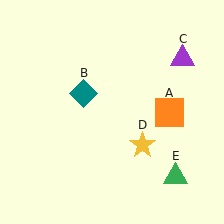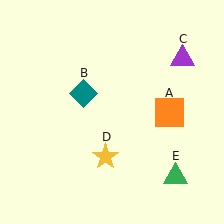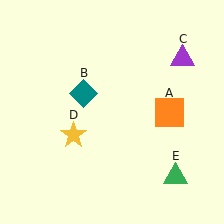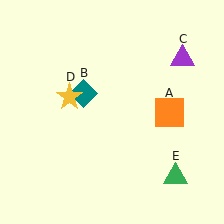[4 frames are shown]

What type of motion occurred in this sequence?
The yellow star (object D) rotated clockwise around the center of the scene.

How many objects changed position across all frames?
1 object changed position: yellow star (object D).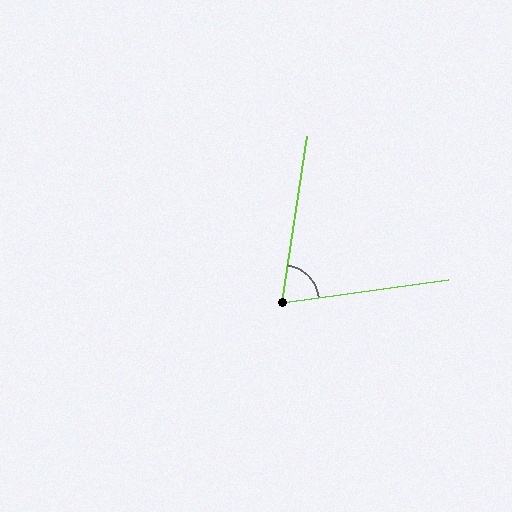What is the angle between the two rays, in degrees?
Approximately 74 degrees.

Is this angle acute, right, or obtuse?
It is acute.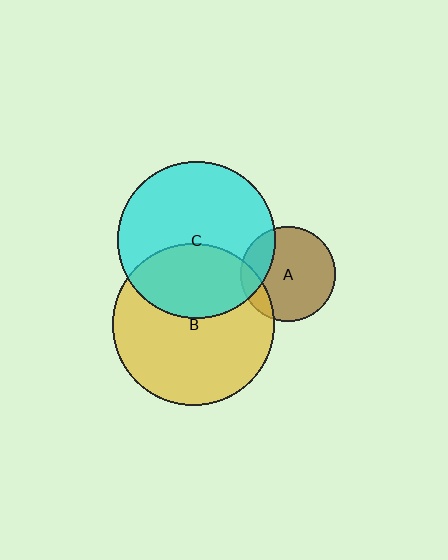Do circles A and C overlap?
Yes.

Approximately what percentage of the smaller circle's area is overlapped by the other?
Approximately 20%.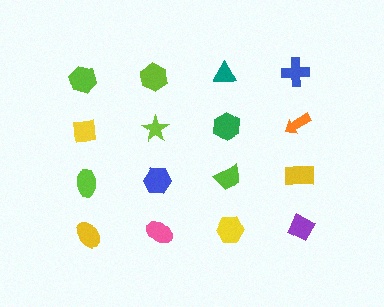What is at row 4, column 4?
A purple diamond.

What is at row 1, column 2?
A lime hexagon.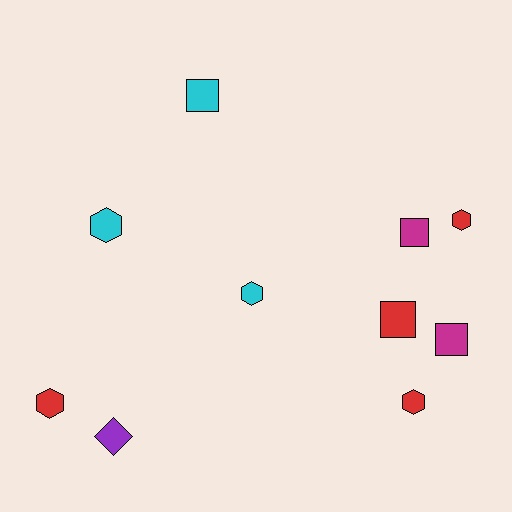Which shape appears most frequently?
Hexagon, with 5 objects.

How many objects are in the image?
There are 10 objects.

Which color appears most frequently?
Red, with 4 objects.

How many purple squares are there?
There are no purple squares.